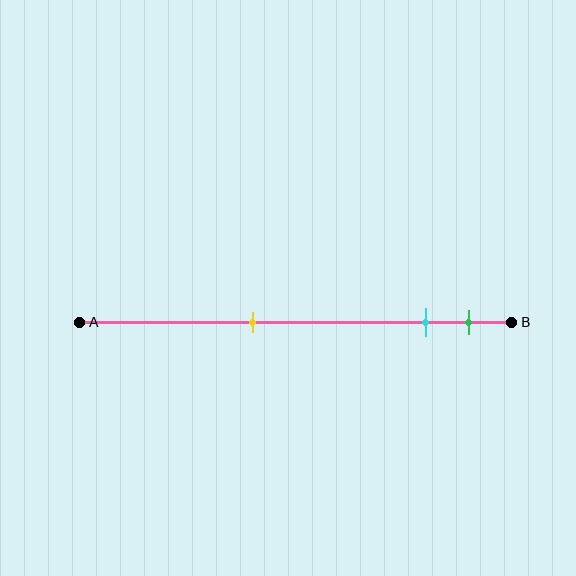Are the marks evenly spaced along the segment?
No, the marks are not evenly spaced.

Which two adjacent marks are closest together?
The cyan and green marks are the closest adjacent pair.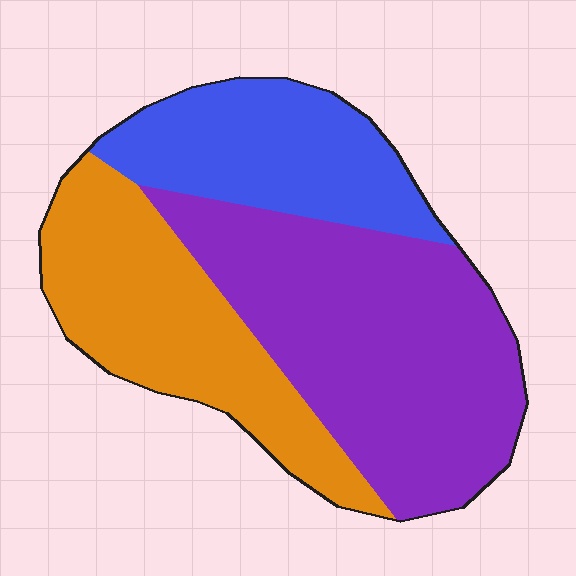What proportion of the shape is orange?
Orange takes up about one third (1/3) of the shape.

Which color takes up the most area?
Purple, at roughly 45%.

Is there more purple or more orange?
Purple.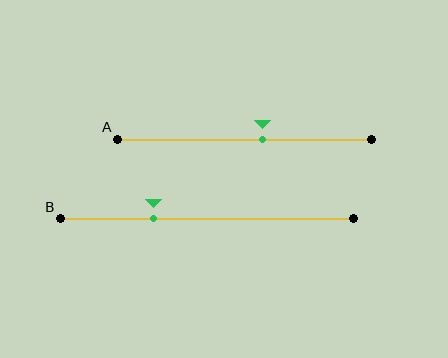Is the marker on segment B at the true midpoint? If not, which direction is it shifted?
No, the marker on segment B is shifted to the left by about 18% of the segment length.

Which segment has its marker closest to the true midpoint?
Segment A has its marker closest to the true midpoint.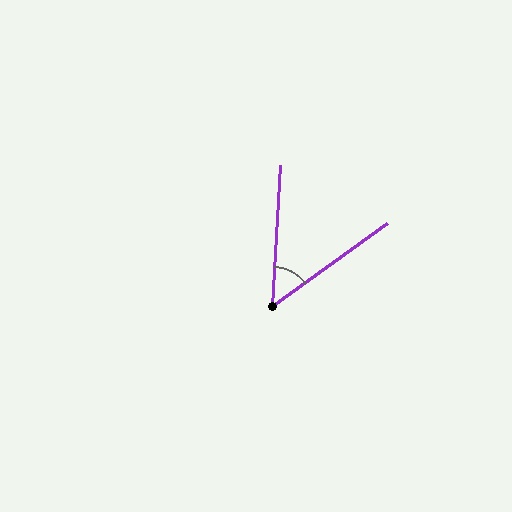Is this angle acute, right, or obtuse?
It is acute.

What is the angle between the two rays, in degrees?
Approximately 51 degrees.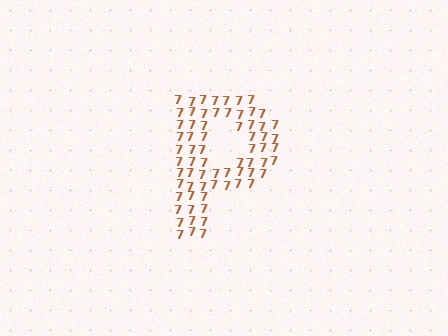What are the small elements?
The small elements are digit 7's.